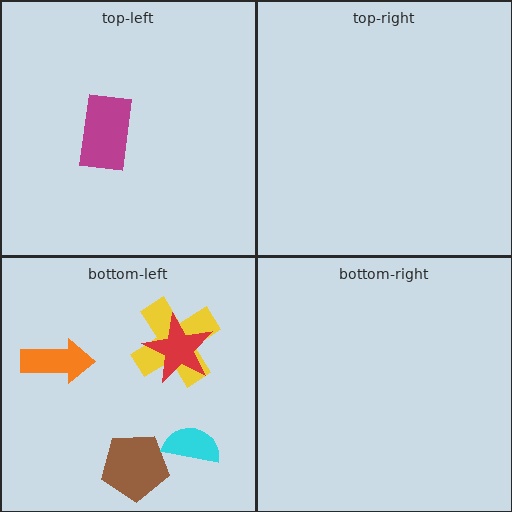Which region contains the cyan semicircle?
The bottom-left region.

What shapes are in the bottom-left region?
The yellow cross, the red star, the brown pentagon, the cyan semicircle, the orange arrow.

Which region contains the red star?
The bottom-left region.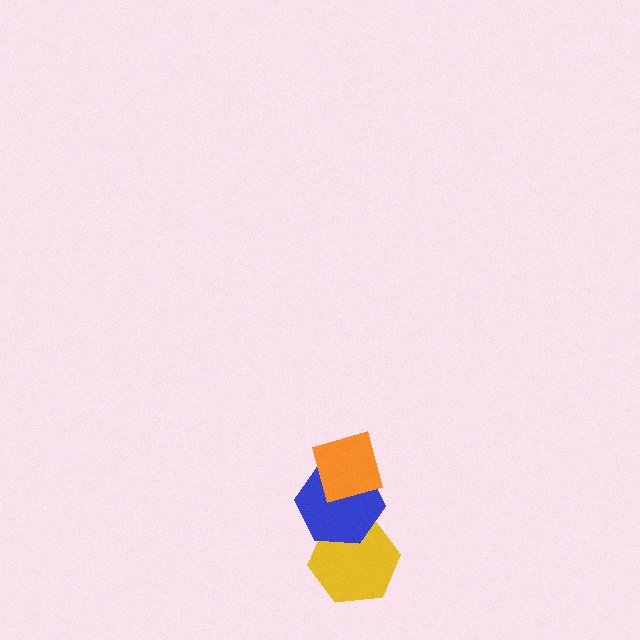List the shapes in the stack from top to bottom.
From top to bottom: the orange diamond, the blue hexagon, the yellow hexagon.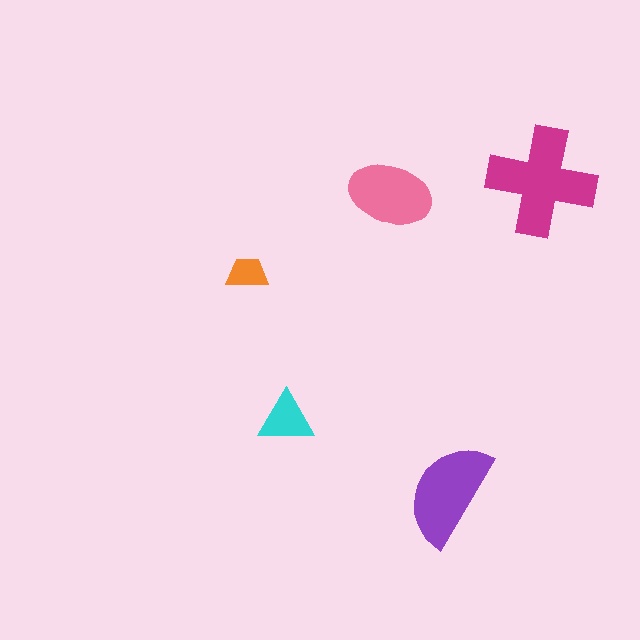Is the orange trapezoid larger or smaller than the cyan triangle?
Smaller.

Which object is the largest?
The magenta cross.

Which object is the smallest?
The orange trapezoid.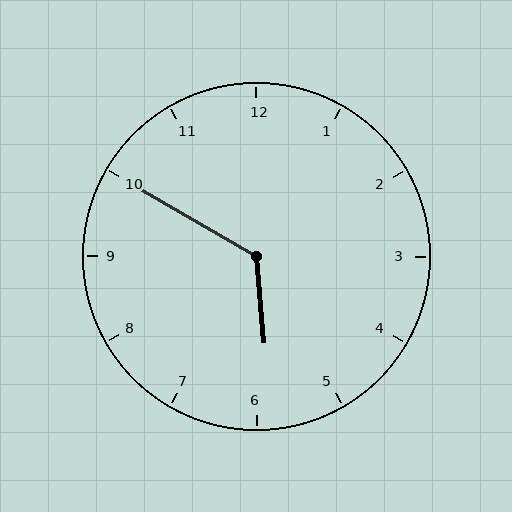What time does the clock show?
5:50.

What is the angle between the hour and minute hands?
Approximately 125 degrees.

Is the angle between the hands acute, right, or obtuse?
It is obtuse.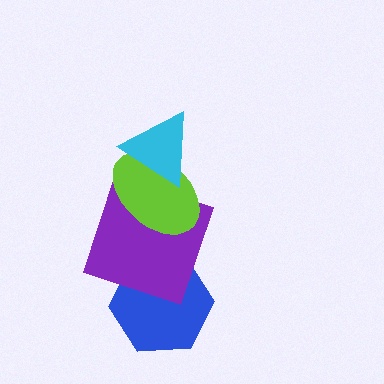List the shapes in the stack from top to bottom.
From top to bottom: the cyan triangle, the lime ellipse, the purple square, the blue hexagon.